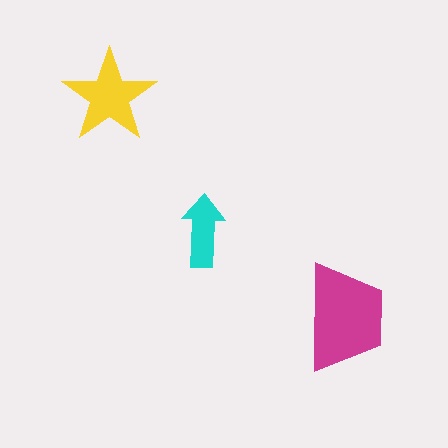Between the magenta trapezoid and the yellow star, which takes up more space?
The magenta trapezoid.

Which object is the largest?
The magenta trapezoid.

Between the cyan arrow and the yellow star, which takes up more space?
The yellow star.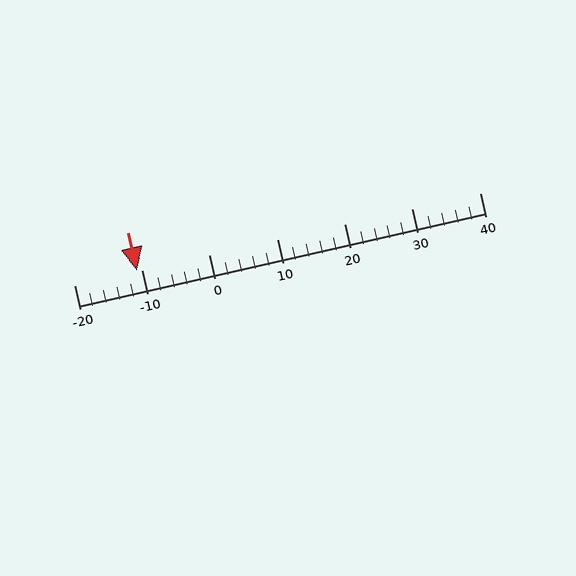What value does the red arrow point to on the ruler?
The red arrow points to approximately -11.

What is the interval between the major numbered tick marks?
The major tick marks are spaced 10 units apart.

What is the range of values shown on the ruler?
The ruler shows values from -20 to 40.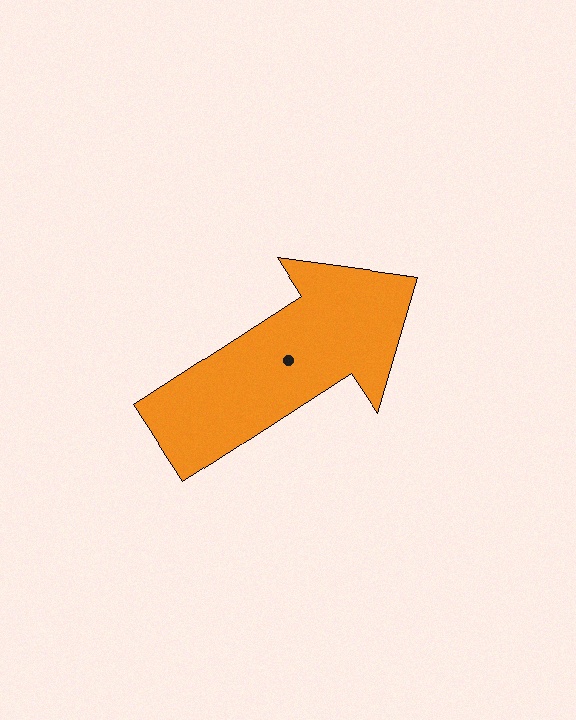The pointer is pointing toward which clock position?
Roughly 2 o'clock.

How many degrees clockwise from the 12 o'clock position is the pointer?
Approximately 57 degrees.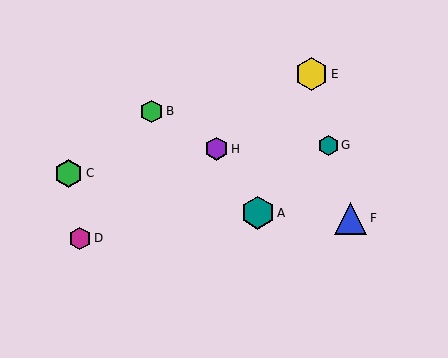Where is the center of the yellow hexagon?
The center of the yellow hexagon is at (312, 74).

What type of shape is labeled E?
Shape E is a yellow hexagon.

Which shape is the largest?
The yellow hexagon (labeled E) is the largest.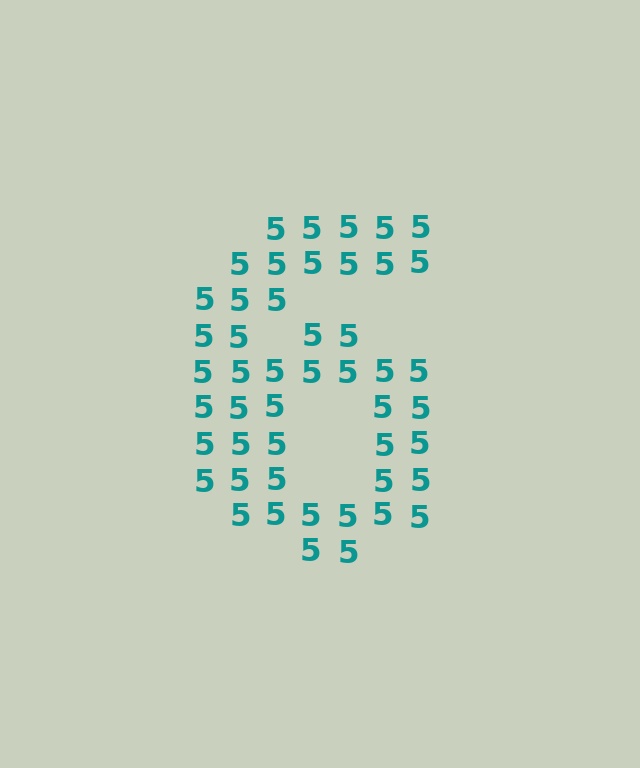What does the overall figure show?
The overall figure shows the digit 6.